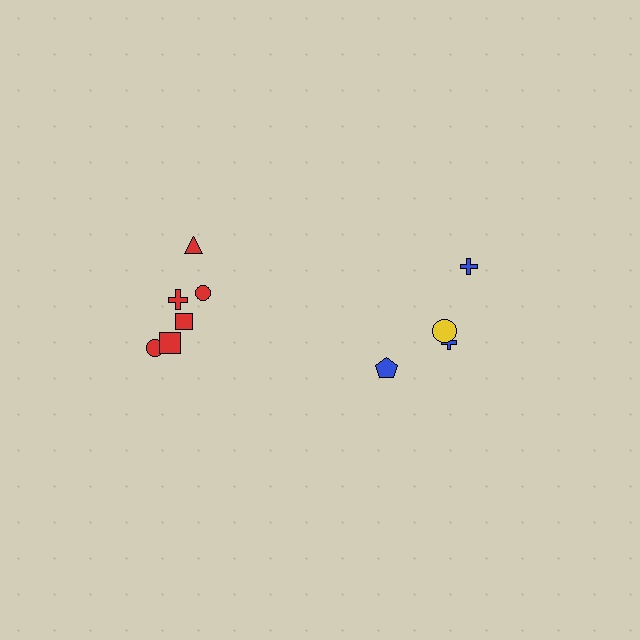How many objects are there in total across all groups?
There are 10 objects.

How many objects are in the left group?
There are 6 objects.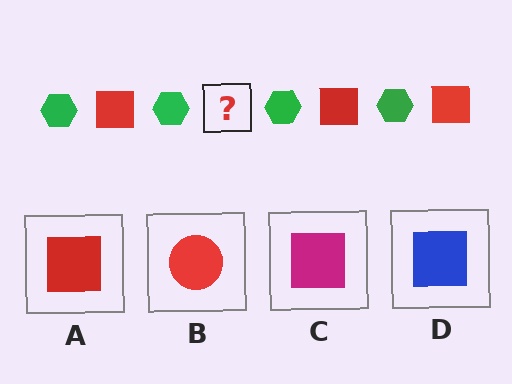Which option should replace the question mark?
Option A.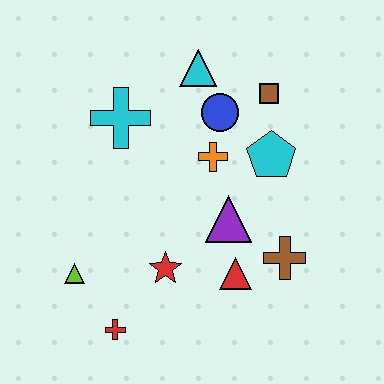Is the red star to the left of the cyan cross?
No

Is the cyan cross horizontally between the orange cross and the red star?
No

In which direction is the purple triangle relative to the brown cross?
The purple triangle is to the left of the brown cross.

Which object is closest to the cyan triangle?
The blue circle is closest to the cyan triangle.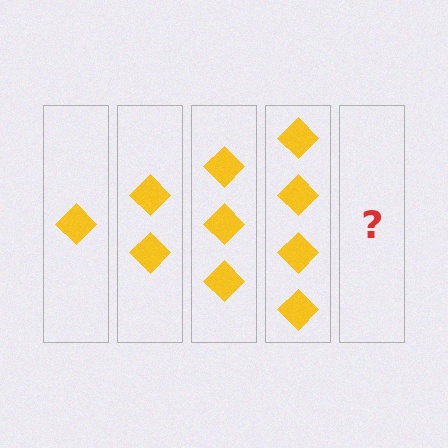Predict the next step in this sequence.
The next step is 5 diamonds.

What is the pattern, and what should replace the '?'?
The pattern is that each step adds one more diamond. The '?' should be 5 diamonds.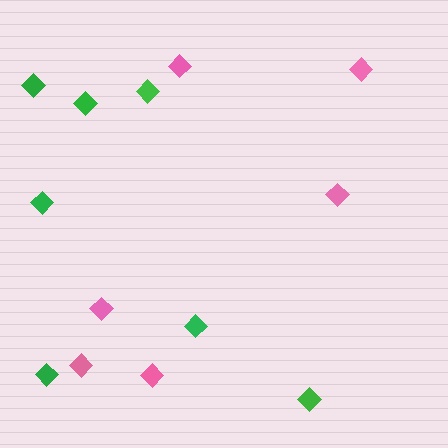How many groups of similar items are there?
There are 2 groups: one group of green diamonds (7) and one group of pink diamonds (6).